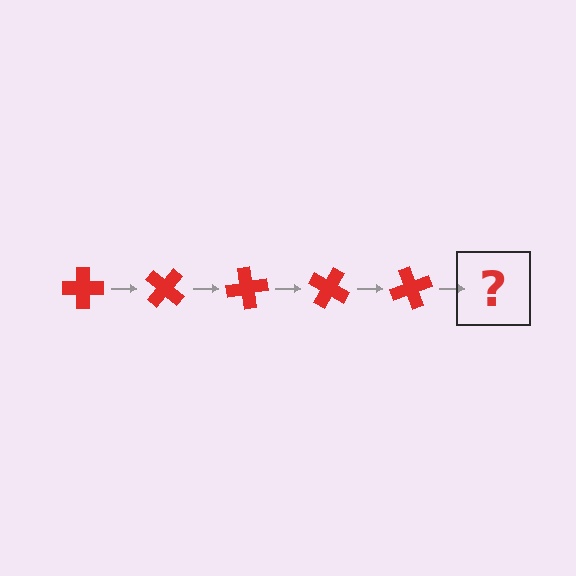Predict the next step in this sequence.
The next step is a red cross rotated 200 degrees.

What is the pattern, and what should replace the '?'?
The pattern is that the cross rotates 40 degrees each step. The '?' should be a red cross rotated 200 degrees.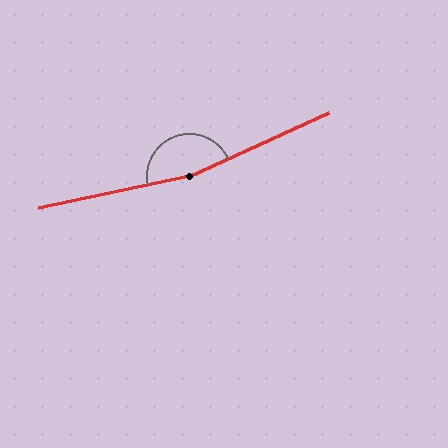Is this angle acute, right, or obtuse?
It is obtuse.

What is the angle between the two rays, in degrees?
Approximately 167 degrees.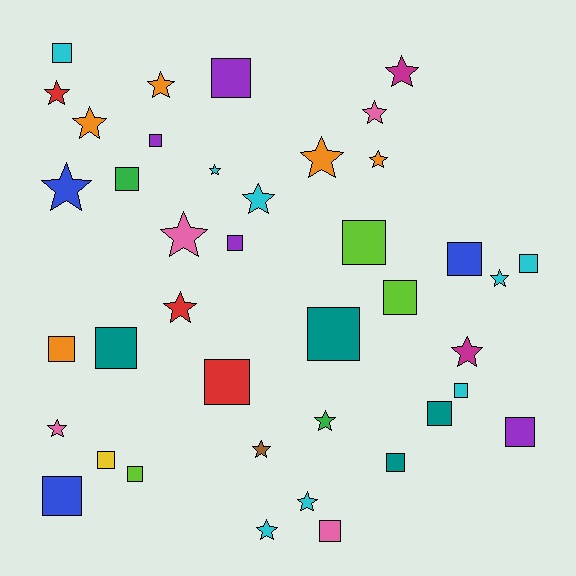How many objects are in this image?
There are 40 objects.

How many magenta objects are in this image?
There are 2 magenta objects.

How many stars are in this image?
There are 19 stars.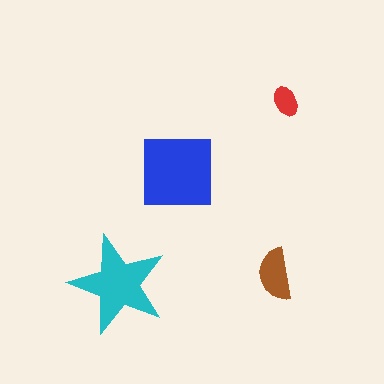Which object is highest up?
The red ellipse is topmost.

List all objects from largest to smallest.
The blue square, the cyan star, the brown semicircle, the red ellipse.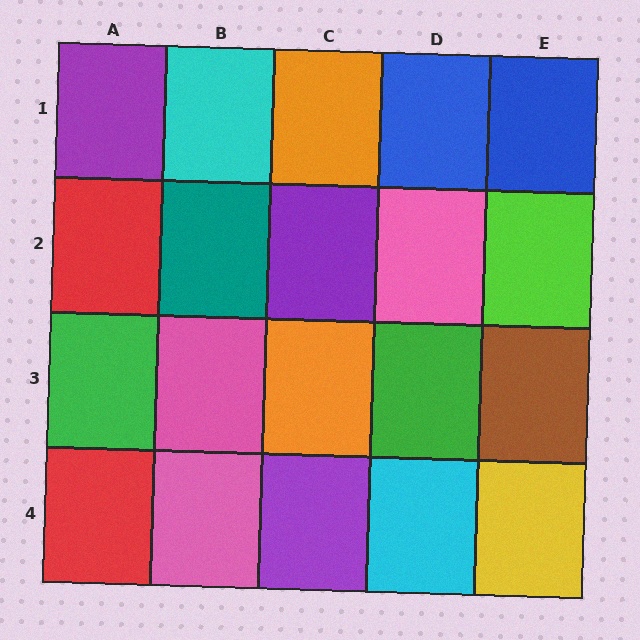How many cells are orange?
2 cells are orange.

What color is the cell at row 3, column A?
Green.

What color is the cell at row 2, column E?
Lime.